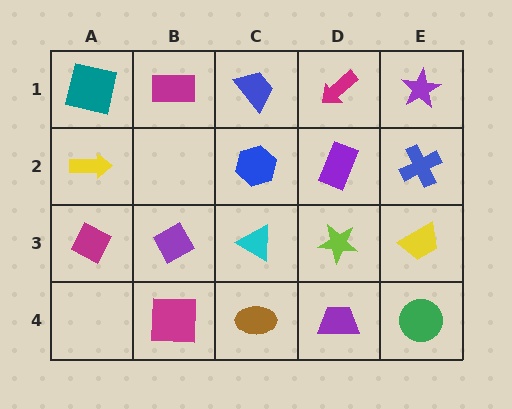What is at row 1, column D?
A magenta arrow.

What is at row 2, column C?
A blue hexagon.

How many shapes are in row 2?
4 shapes.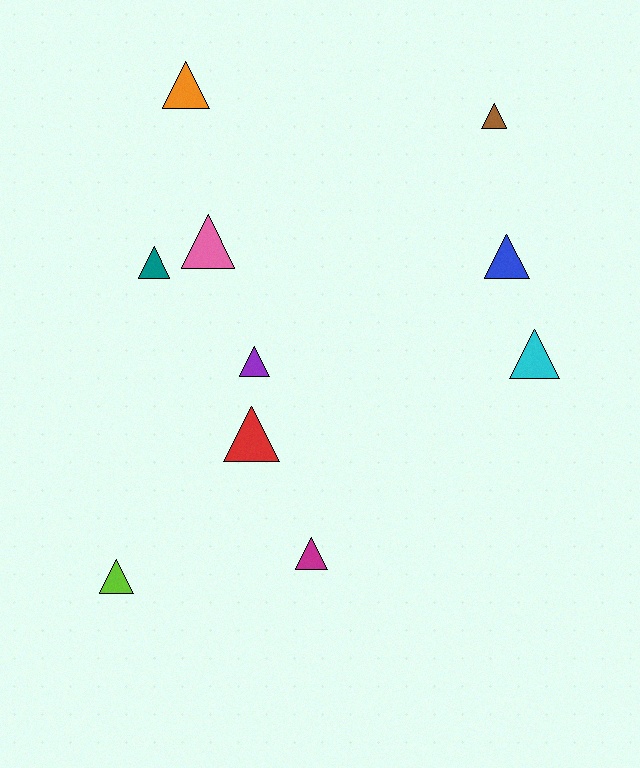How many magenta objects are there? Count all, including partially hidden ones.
There is 1 magenta object.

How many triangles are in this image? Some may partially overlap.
There are 10 triangles.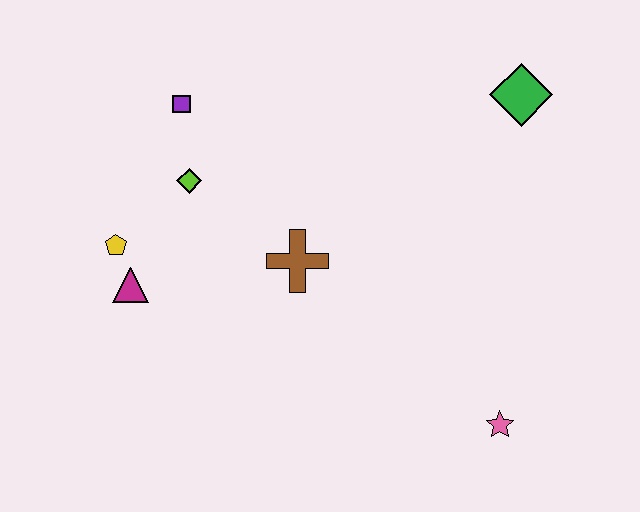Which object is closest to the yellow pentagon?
The magenta triangle is closest to the yellow pentagon.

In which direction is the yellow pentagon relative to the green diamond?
The yellow pentagon is to the left of the green diamond.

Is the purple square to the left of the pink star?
Yes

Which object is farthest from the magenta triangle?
The green diamond is farthest from the magenta triangle.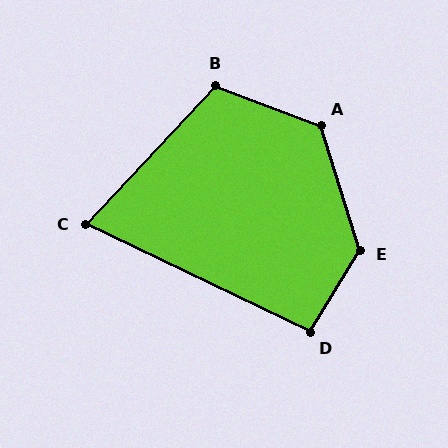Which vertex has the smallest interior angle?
C, at approximately 72 degrees.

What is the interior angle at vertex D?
Approximately 96 degrees (obtuse).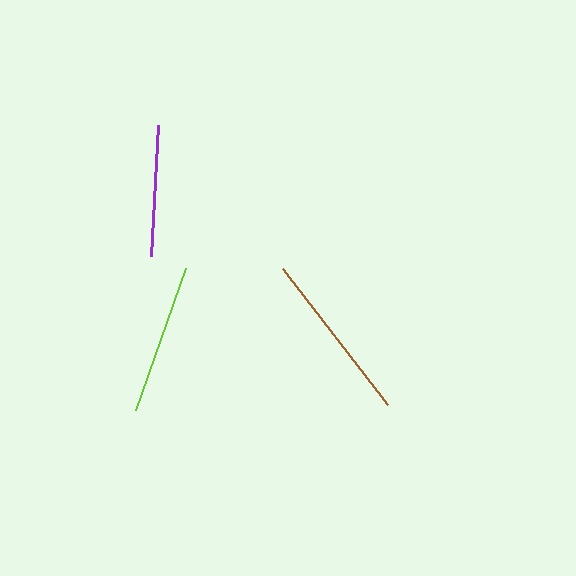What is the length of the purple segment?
The purple segment is approximately 131 pixels long.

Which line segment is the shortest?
The purple line is the shortest at approximately 131 pixels.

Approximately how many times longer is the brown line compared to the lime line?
The brown line is approximately 1.1 times the length of the lime line.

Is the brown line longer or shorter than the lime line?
The brown line is longer than the lime line.